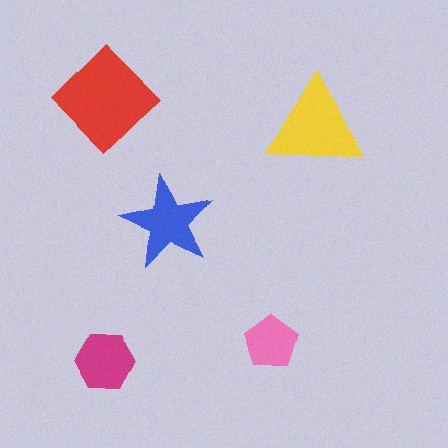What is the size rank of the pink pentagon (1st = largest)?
5th.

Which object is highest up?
The red diamond is topmost.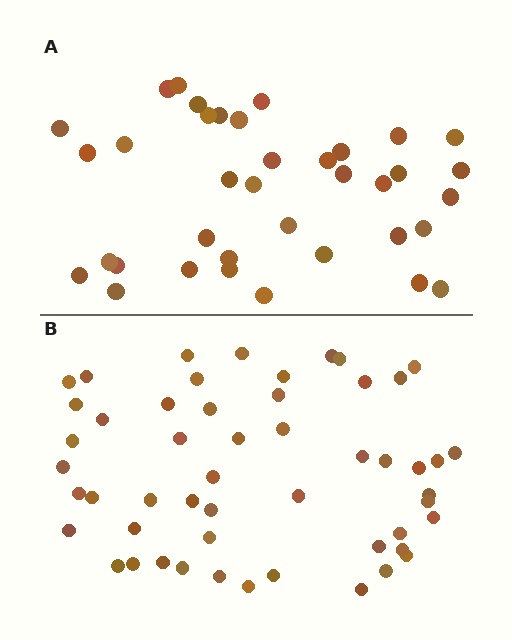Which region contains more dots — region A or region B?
Region B (the bottom region) has more dots.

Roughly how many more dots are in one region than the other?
Region B has approximately 15 more dots than region A.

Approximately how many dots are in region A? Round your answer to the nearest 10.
About 40 dots. (The exact count is 37, which rounds to 40.)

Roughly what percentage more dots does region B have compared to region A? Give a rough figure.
About 40% more.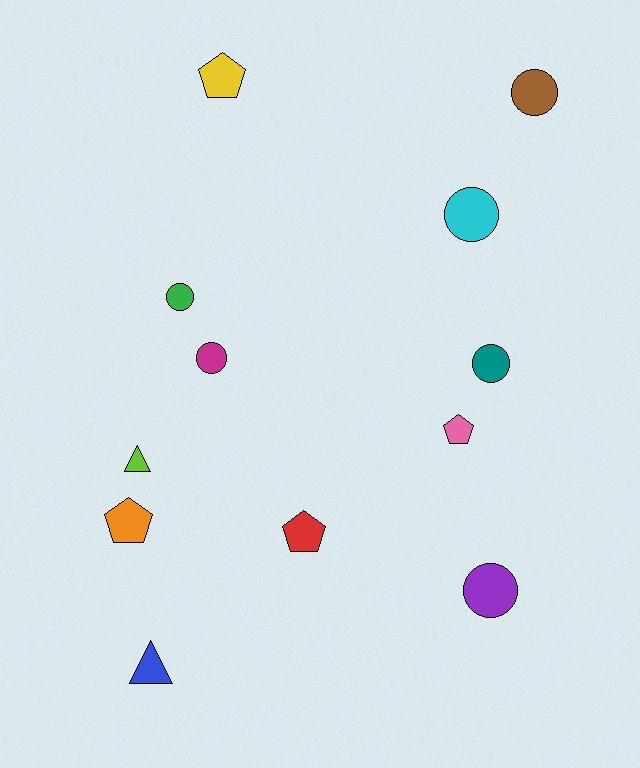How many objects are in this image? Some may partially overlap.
There are 12 objects.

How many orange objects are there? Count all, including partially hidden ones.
There is 1 orange object.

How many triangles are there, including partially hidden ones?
There are 2 triangles.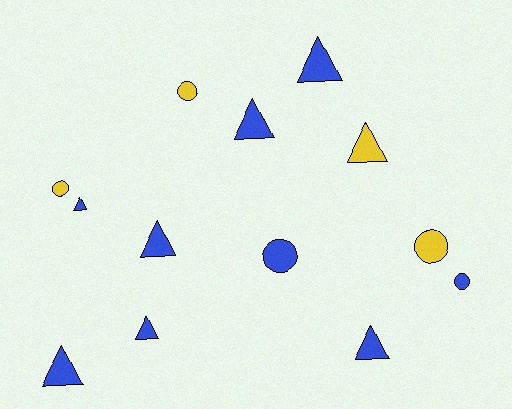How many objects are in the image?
There are 13 objects.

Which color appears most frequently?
Blue, with 9 objects.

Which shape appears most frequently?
Triangle, with 8 objects.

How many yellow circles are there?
There are 3 yellow circles.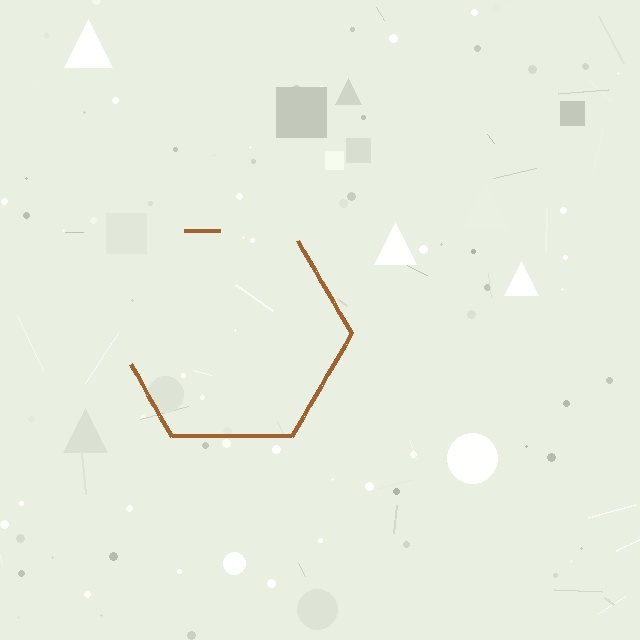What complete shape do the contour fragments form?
The contour fragments form a hexagon.